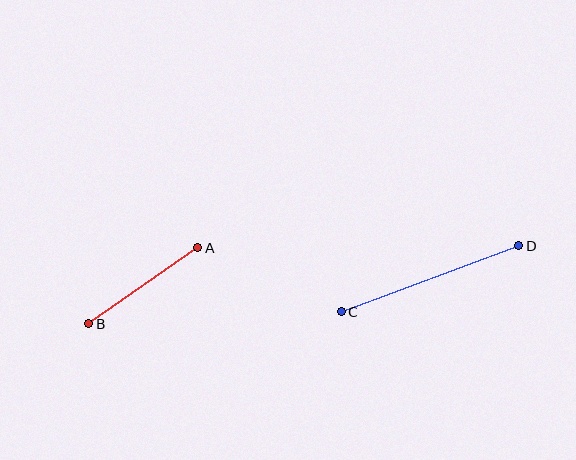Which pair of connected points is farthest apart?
Points C and D are farthest apart.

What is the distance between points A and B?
The distance is approximately 133 pixels.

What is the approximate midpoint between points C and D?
The midpoint is at approximately (430, 279) pixels.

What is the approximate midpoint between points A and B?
The midpoint is at approximately (143, 286) pixels.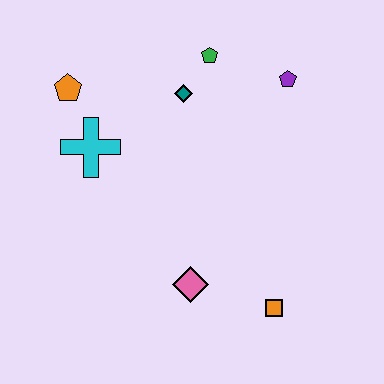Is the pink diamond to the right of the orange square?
No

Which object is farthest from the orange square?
The orange pentagon is farthest from the orange square.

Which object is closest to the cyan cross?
The orange pentagon is closest to the cyan cross.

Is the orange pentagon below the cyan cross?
No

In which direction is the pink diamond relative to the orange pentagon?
The pink diamond is below the orange pentagon.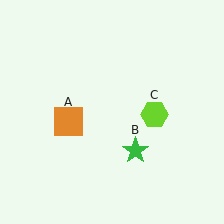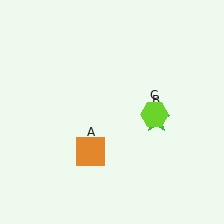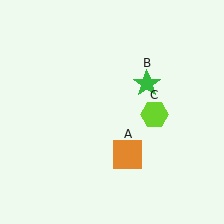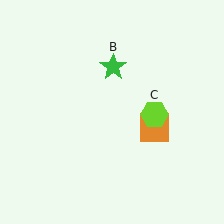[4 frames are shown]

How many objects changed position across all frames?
2 objects changed position: orange square (object A), green star (object B).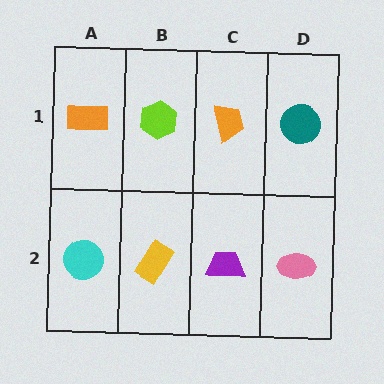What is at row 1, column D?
A teal circle.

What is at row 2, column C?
A purple trapezoid.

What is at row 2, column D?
A pink ellipse.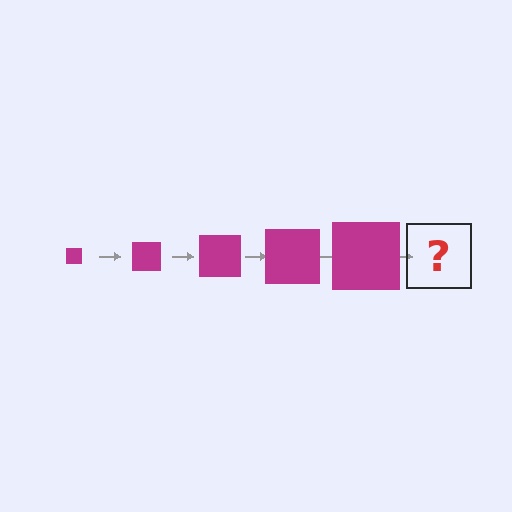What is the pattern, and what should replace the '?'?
The pattern is that the square gets progressively larger each step. The '?' should be a magenta square, larger than the previous one.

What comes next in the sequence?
The next element should be a magenta square, larger than the previous one.